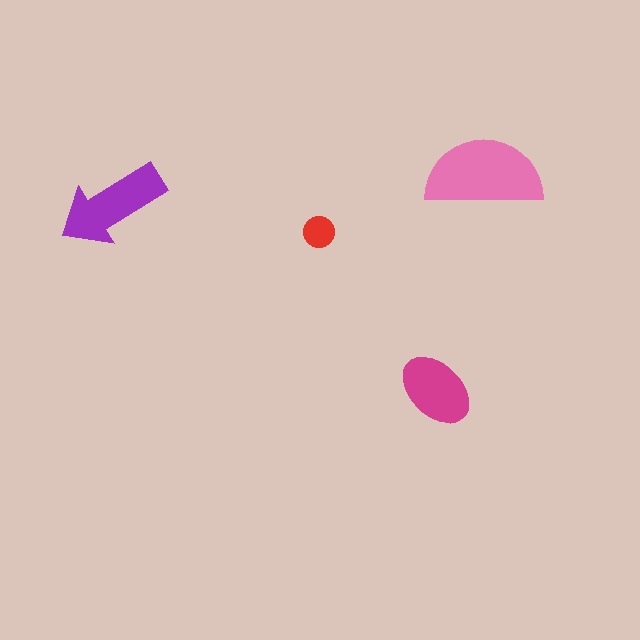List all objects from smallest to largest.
The red circle, the magenta ellipse, the purple arrow, the pink semicircle.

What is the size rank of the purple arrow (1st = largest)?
2nd.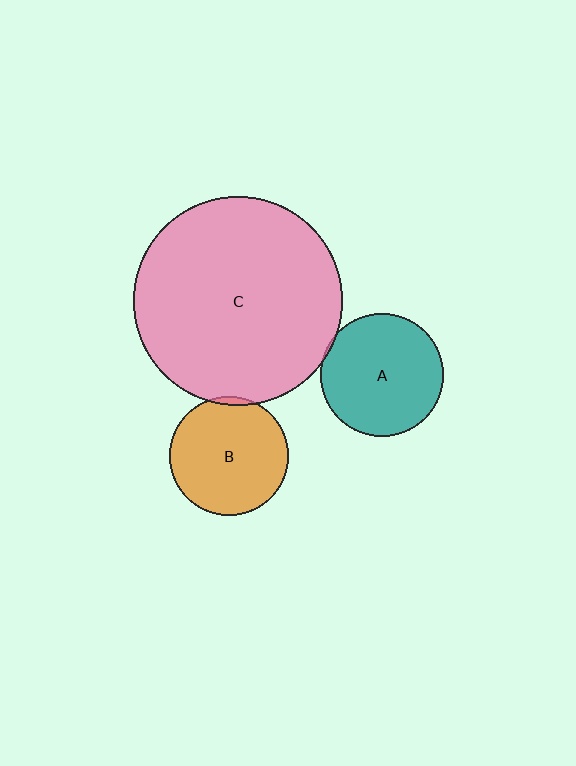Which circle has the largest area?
Circle C (pink).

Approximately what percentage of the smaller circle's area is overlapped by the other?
Approximately 5%.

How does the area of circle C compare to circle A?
Approximately 2.9 times.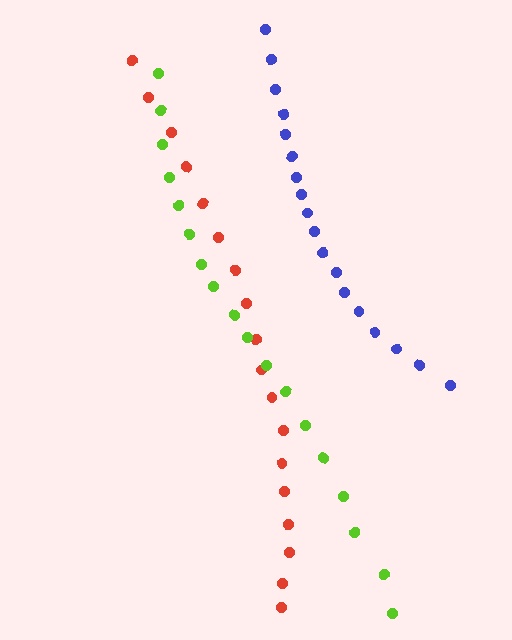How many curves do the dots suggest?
There are 3 distinct paths.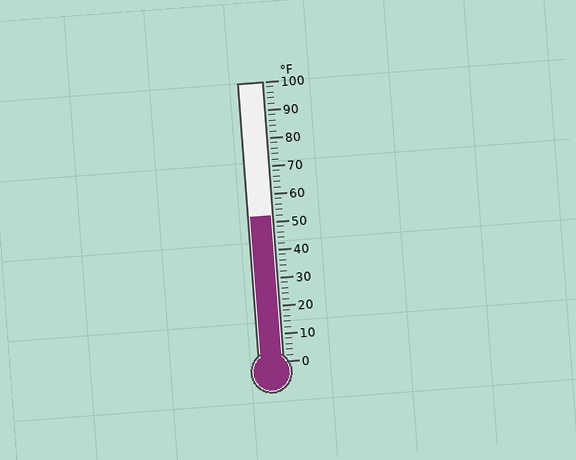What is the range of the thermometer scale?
The thermometer scale ranges from 0°F to 100°F.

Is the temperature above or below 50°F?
The temperature is above 50°F.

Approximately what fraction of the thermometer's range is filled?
The thermometer is filled to approximately 50% of its range.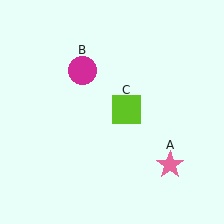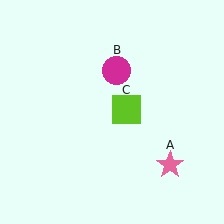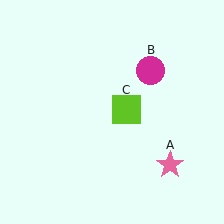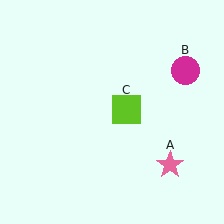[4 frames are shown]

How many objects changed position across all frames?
1 object changed position: magenta circle (object B).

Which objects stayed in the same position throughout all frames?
Pink star (object A) and lime square (object C) remained stationary.